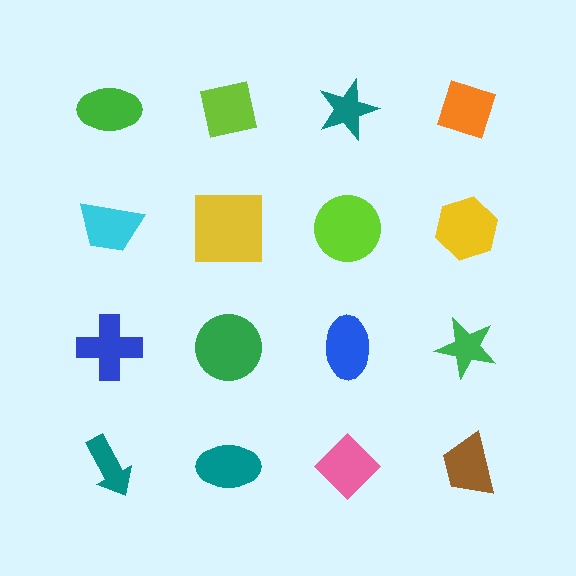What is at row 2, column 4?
A yellow hexagon.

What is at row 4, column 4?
A brown trapezoid.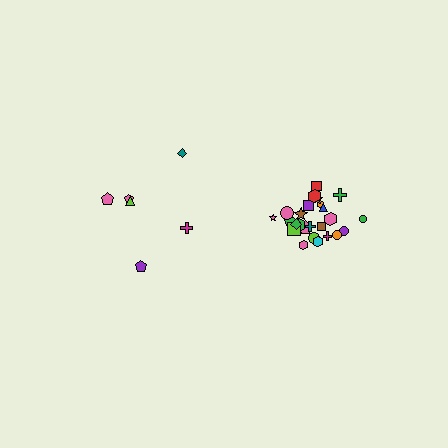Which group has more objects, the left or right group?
The right group.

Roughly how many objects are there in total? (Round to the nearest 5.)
Roughly 30 objects in total.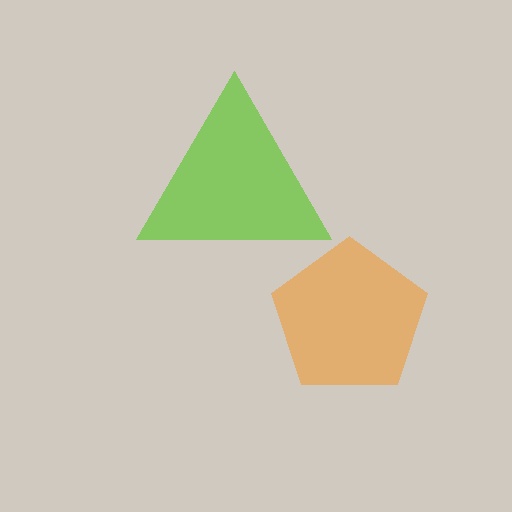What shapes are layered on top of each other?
The layered shapes are: a lime triangle, an orange pentagon.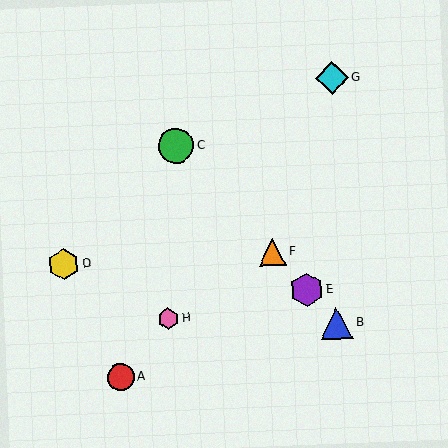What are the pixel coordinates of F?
Object F is at (272, 252).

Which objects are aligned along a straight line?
Objects B, C, E, F are aligned along a straight line.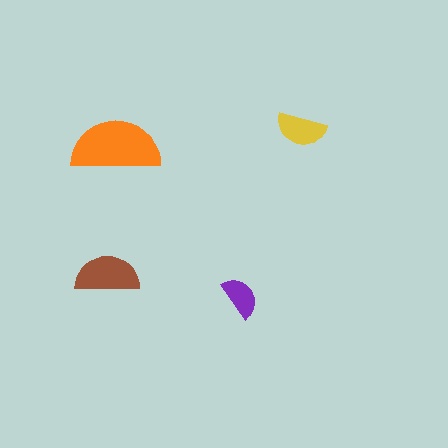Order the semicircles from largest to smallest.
the orange one, the brown one, the yellow one, the purple one.